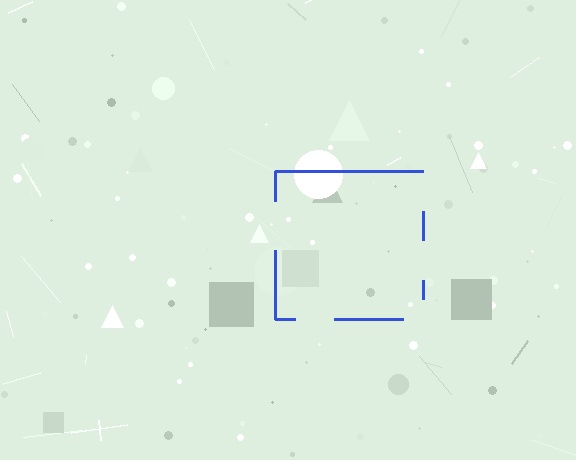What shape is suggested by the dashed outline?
The dashed outline suggests a square.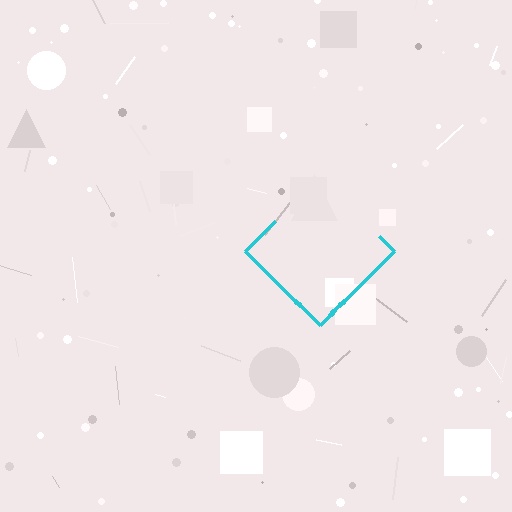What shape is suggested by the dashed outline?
The dashed outline suggests a diamond.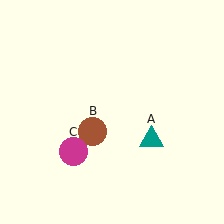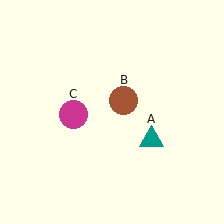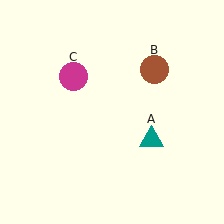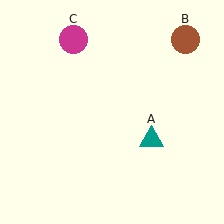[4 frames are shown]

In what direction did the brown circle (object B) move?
The brown circle (object B) moved up and to the right.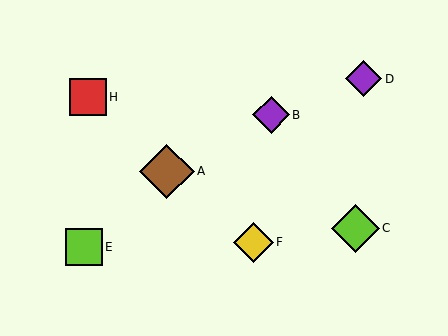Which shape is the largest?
The brown diamond (labeled A) is the largest.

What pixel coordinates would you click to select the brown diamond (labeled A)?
Click at (167, 171) to select the brown diamond A.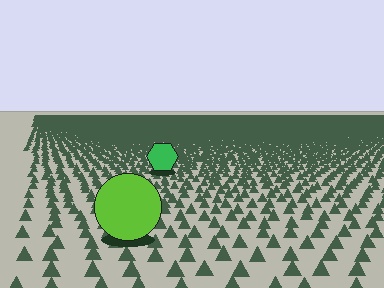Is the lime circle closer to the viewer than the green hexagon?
Yes. The lime circle is closer — you can tell from the texture gradient: the ground texture is coarser near it.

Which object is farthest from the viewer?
The green hexagon is farthest from the viewer. It appears smaller and the ground texture around it is denser.